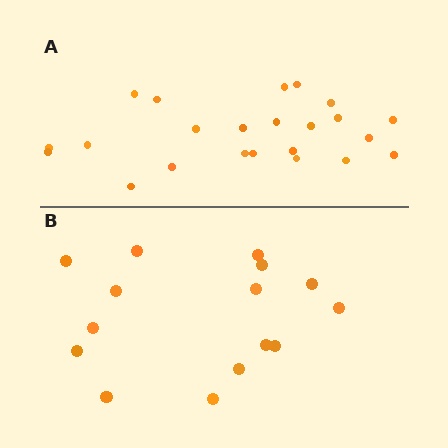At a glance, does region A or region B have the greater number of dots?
Region A (the top region) has more dots.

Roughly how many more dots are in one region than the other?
Region A has roughly 8 or so more dots than region B.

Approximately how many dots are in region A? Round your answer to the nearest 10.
About 20 dots. (The exact count is 23, which rounds to 20.)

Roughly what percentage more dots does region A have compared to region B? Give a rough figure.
About 55% more.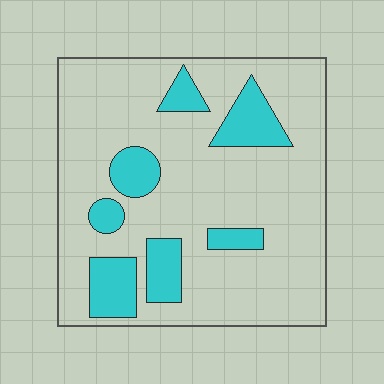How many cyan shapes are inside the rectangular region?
7.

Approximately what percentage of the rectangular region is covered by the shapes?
Approximately 20%.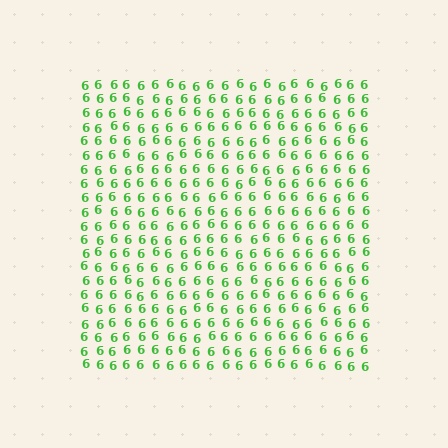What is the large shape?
The large shape is a square.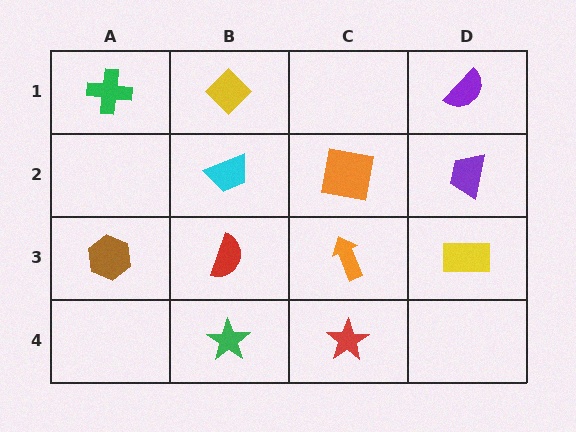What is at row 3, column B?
A red semicircle.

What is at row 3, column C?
An orange arrow.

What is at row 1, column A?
A green cross.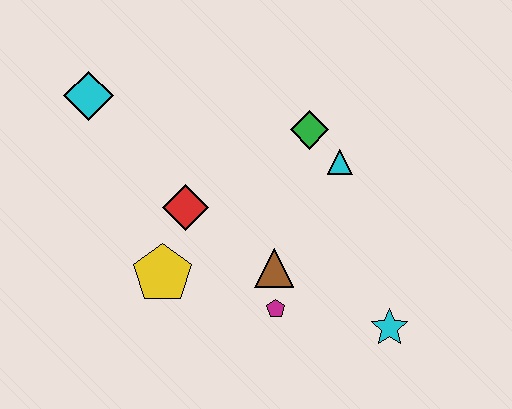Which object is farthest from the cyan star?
The cyan diamond is farthest from the cyan star.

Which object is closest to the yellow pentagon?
The red diamond is closest to the yellow pentagon.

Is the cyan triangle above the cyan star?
Yes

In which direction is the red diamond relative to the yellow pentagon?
The red diamond is above the yellow pentagon.